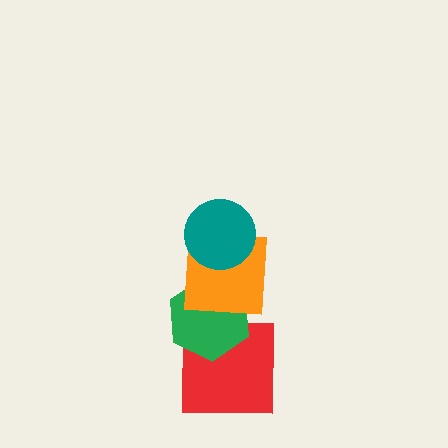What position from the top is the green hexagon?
The green hexagon is 3rd from the top.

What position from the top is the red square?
The red square is 4th from the top.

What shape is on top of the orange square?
The teal circle is on top of the orange square.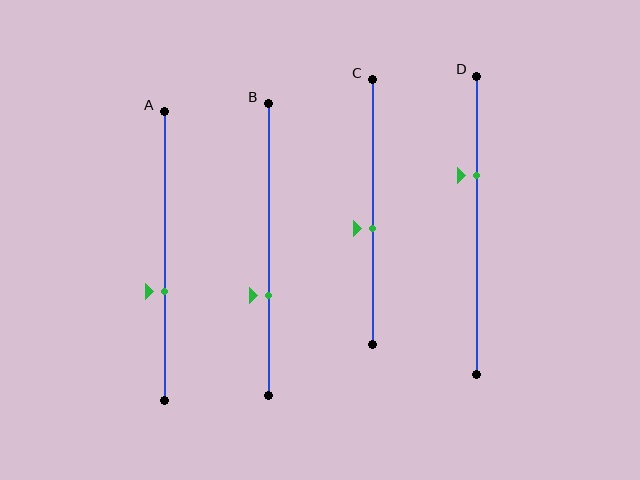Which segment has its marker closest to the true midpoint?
Segment C has its marker closest to the true midpoint.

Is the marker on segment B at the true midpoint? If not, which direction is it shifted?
No, the marker on segment B is shifted downward by about 16% of the segment length.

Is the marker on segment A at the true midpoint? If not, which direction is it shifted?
No, the marker on segment A is shifted downward by about 12% of the segment length.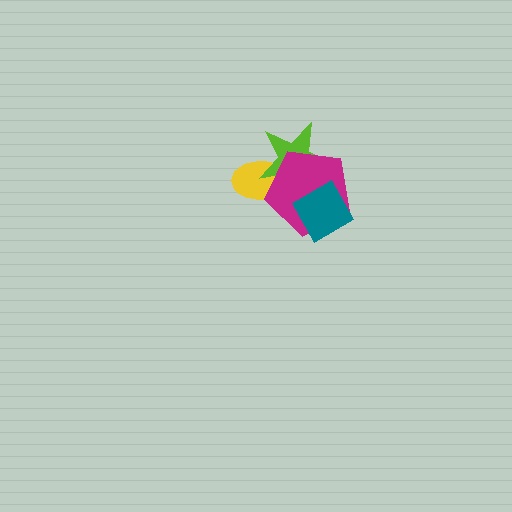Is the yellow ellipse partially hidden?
Yes, it is partially covered by another shape.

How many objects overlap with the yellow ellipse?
2 objects overlap with the yellow ellipse.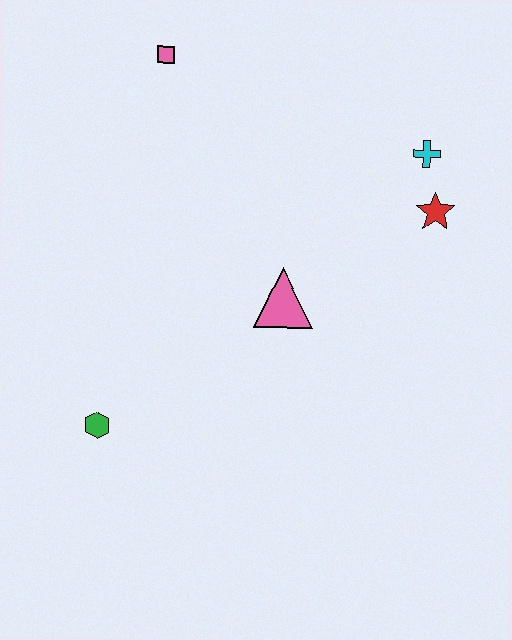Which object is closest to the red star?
The cyan cross is closest to the red star.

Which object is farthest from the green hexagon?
The cyan cross is farthest from the green hexagon.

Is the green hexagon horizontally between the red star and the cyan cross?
No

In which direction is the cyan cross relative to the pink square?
The cyan cross is to the right of the pink square.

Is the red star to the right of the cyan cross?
Yes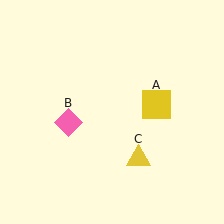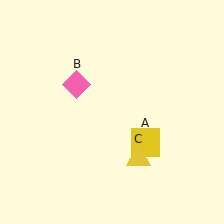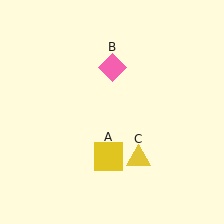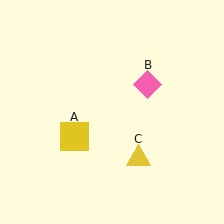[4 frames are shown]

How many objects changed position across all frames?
2 objects changed position: yellow square (object A), pink diamond (object B).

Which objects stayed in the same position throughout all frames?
Yellow triangle (object C) remained stationary.